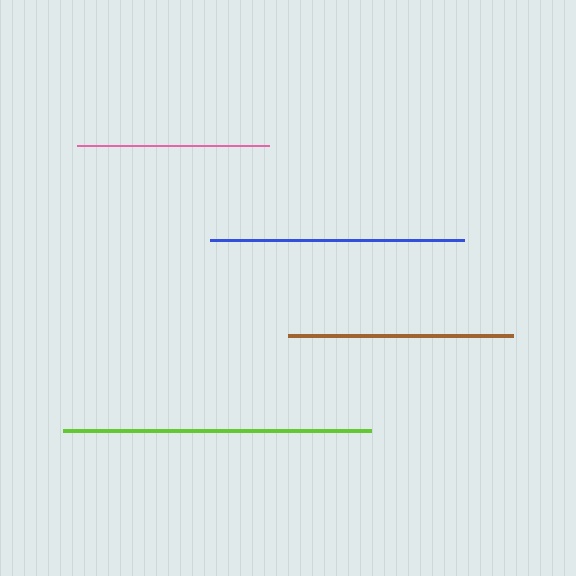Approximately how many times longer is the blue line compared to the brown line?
The blue line is approximately 1.1 times the length of the brown line.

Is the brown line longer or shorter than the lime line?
The lime line is longer than the brown line.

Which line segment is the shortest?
The pink line is the shortest at approximately 192 pixels.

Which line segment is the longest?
The lime line is the longest at approximately 308 pixels.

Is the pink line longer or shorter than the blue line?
The blue line is longer than the pink line.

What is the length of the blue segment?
The blue segment is approximately 254 pixels long.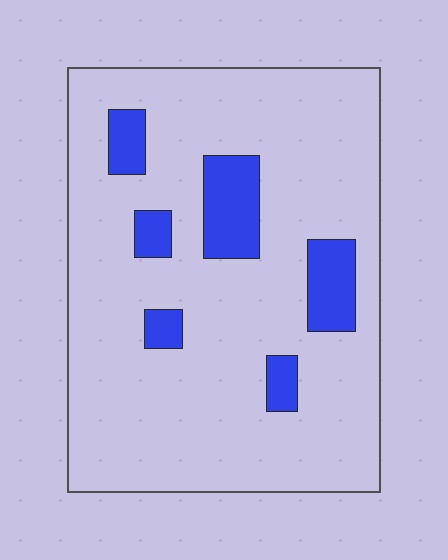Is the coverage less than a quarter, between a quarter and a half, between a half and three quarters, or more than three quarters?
Less than a quarter.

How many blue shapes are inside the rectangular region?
6.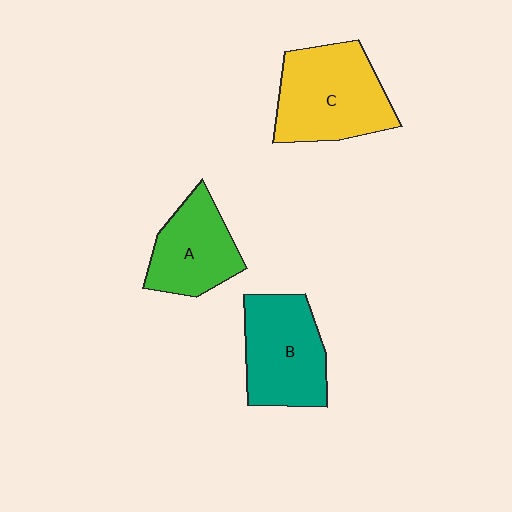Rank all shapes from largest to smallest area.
From largest to smallest: C (yellow), B (teal), A (green).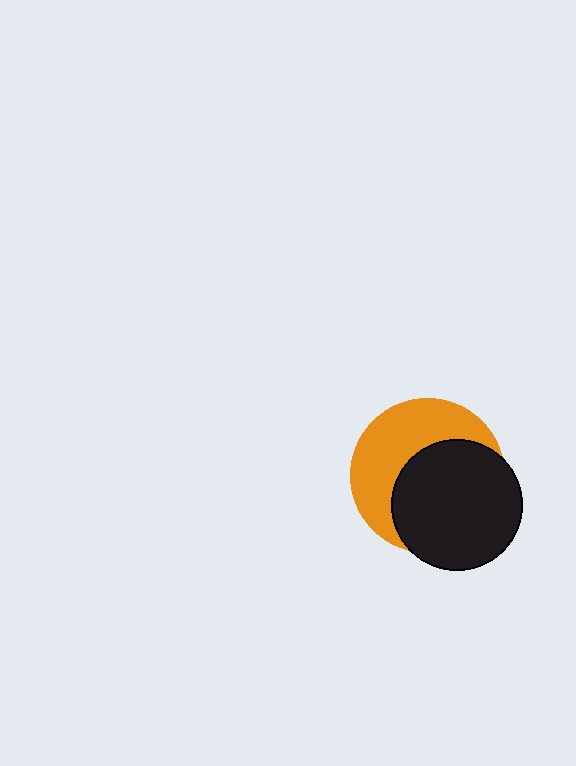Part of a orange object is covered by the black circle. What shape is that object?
It is a circle.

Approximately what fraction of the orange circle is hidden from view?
Roughly 54% of the orange circle is hidden behind the black circle.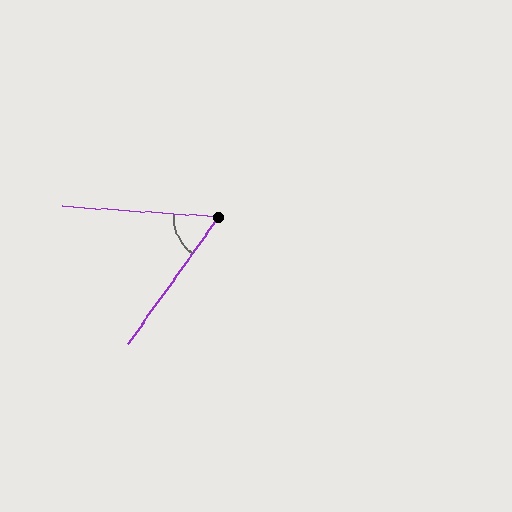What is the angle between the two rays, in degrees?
Approximately 59 degrees.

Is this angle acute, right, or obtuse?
It is acute.